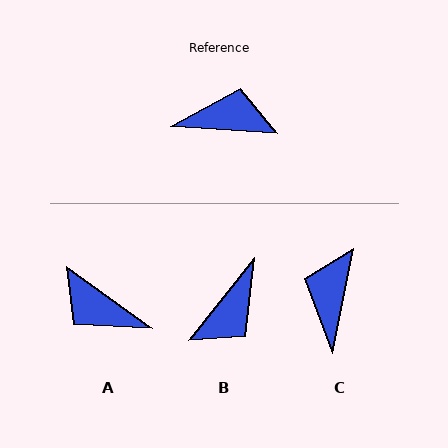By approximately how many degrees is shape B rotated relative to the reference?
Approximately 125 degrees clockwise.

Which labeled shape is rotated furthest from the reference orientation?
A, about 148 degrees away.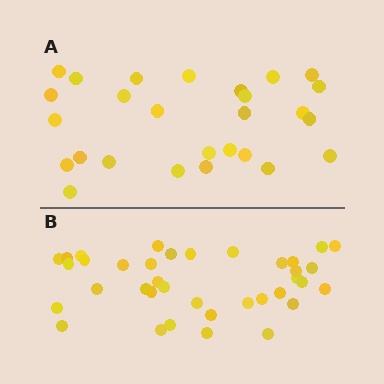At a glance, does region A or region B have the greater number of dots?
Region B (the bottom region) has more dots.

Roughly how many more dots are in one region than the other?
Region B has roughly 10 or so more dots than region A.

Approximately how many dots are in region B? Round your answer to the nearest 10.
About 40 dots. (The exact count is 37, which rounds to 40.)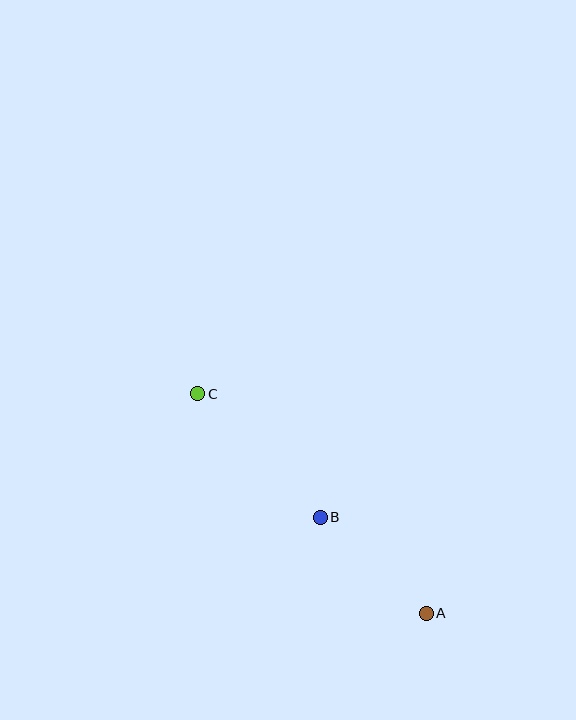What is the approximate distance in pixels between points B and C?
The distance between B and C is approximately 174 pixels.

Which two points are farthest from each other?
Points A and C are farthest from each other.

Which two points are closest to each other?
Points A and B are closest to each other.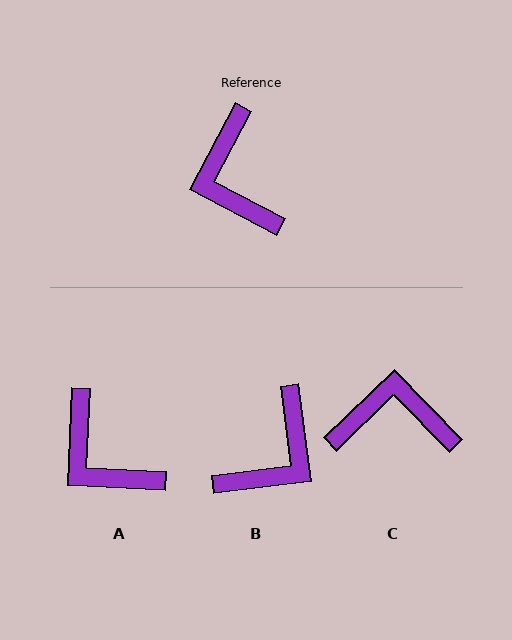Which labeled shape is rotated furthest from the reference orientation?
B, about 125 degrees away.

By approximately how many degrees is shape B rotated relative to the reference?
Approximately 125 degrees counter-clockwise.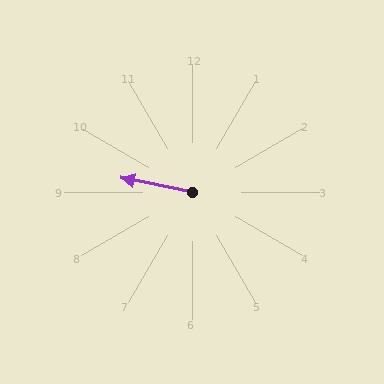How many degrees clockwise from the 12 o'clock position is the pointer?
Approximately 281 degrees.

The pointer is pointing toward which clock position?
Roughly 9 o'clock.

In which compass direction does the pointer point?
West.